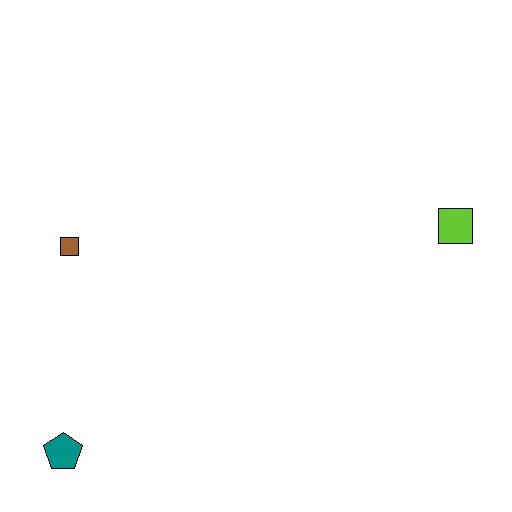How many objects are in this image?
There are 3 objects.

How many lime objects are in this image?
There is 1 lime object.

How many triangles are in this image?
There are no triangles.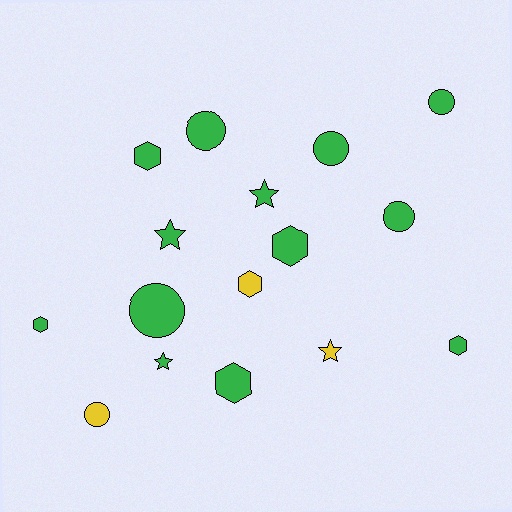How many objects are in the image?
There are 16 objects.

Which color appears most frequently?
Green, with 13 objects.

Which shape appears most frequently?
Circle, with 6 objects.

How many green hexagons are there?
There are 5 green hexagons.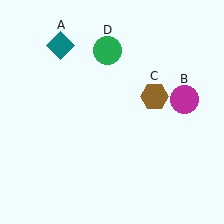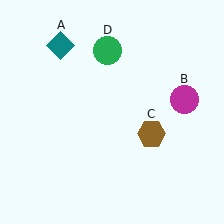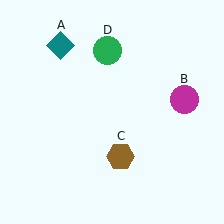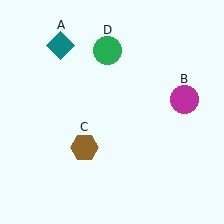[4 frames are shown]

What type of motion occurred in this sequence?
The brown hexagon (object C) rotated clockwise around the center of the scene.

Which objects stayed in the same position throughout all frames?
Teal diamond (object A) and magenta circle (object B) and green circle (object D) remained stationary.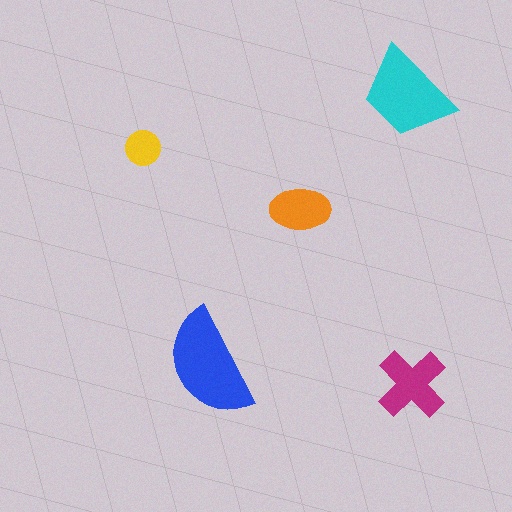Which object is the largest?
The blue semicircle.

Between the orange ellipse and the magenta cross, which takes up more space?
The magenta cross.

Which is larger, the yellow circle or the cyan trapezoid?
The cyan trapezoid.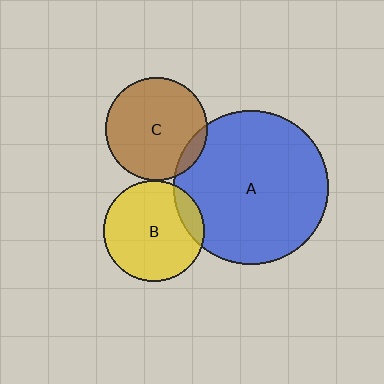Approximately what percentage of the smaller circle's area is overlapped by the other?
Approximately 10%.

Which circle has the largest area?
Circle A (blue).